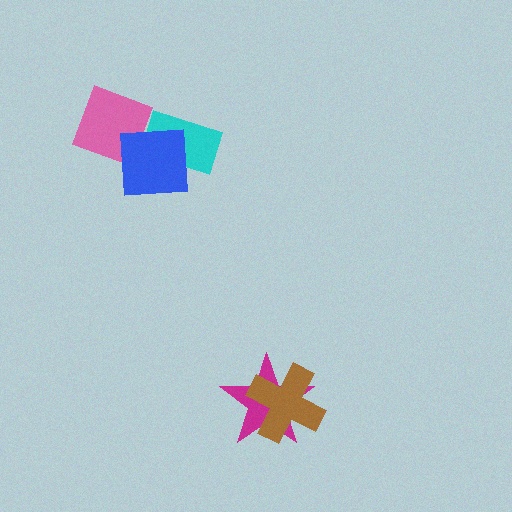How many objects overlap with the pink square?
1 object overlaps with the pink square.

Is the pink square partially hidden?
Yes, it is partially covered by another shape.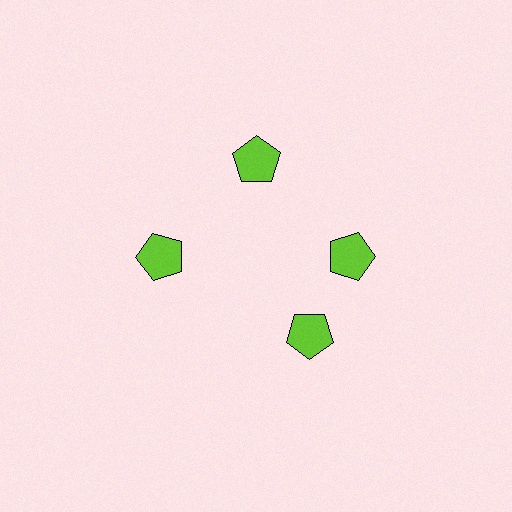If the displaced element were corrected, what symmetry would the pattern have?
It would have 4-fold rotational symmetry — the pattern would map onto itself every 90 degrees.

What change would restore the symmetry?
The symmetry would be restored by rotating it back into even spacing with its neighbors so that all 4 pentagons sit at equal angles and equal distance from the center.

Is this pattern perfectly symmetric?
No. The 4 lime pentagons are arranged in a ring, but one element near the 6 o'clock position is rotated out of alignment along the ring, breaking the 4-fold rotational symmetry.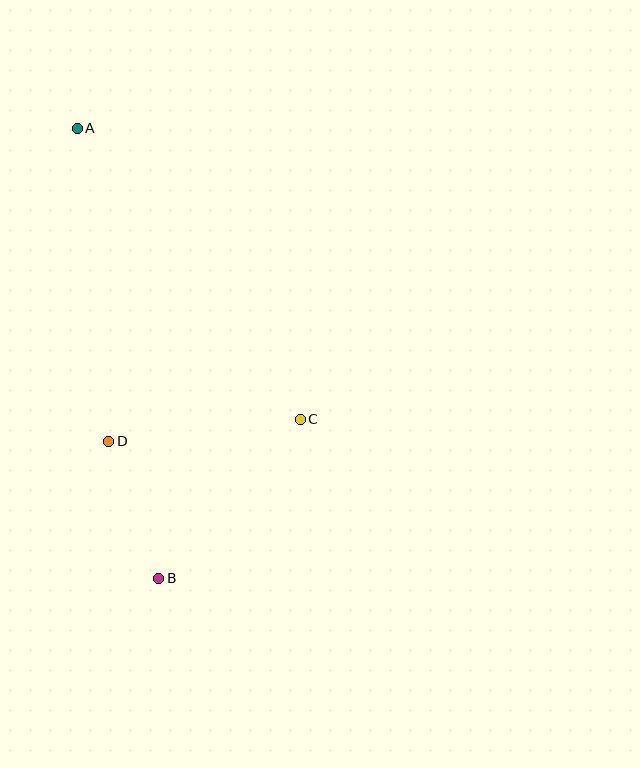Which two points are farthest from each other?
Points A and B are farthest from each other.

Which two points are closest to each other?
Points B and D are closest to each other.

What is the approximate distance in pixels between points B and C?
The distance between B and C is approximately 213 pixels.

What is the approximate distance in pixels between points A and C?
The distance between A and C is approximately 367 pixels.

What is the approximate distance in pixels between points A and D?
The distance between A and D is approximately 314 pixels.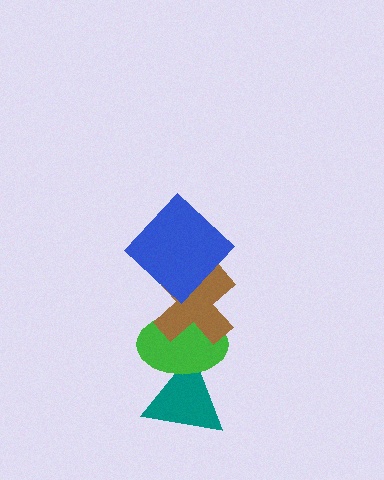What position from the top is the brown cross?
The brown cross is 2nd from the top.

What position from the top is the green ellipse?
The green ellipse is 3rd from the top.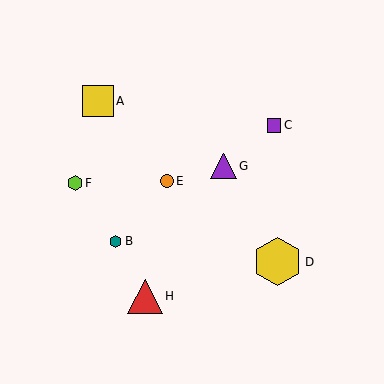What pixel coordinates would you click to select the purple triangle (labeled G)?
Click at (224, 166) to select the purple triangle G.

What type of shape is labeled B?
Shape B is a teal hexagon.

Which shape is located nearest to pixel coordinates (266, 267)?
The yellow hexagon (labeled D) at (278, 262) is nearest to that location.